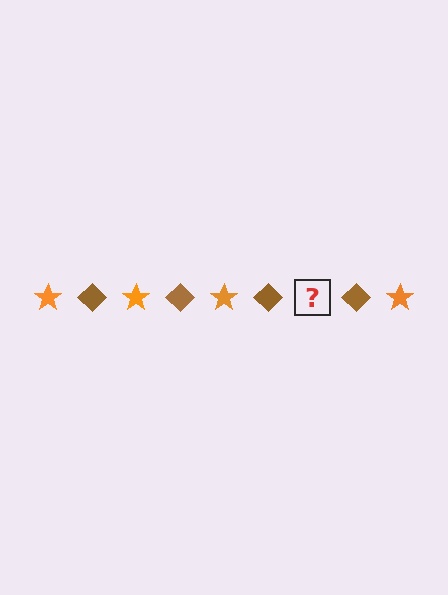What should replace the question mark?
The question mark should be replaced with an orange star.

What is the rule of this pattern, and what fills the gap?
The rule is that the pattern alternates between orange star and brown diamond. The gap should be filled with an orange star.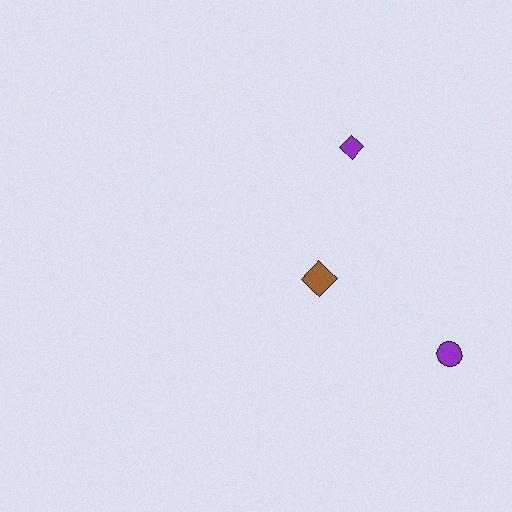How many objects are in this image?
There are 3 objects.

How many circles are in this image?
There is 1 circle.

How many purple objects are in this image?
There are 2 purple objects.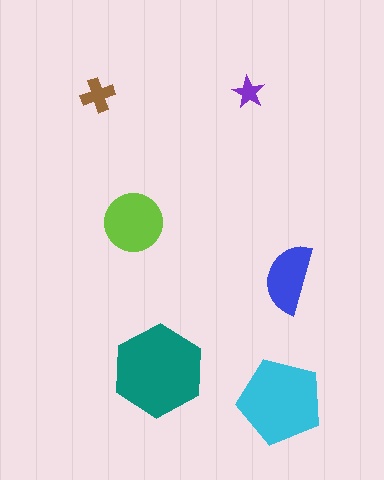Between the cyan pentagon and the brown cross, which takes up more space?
The cyan pentagon.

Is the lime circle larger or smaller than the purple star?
Larger.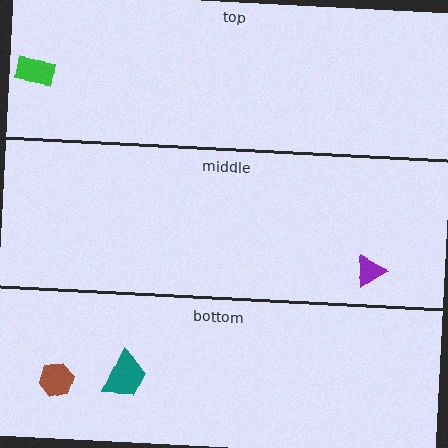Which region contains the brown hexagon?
The bottom region.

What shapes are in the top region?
The green rectangle.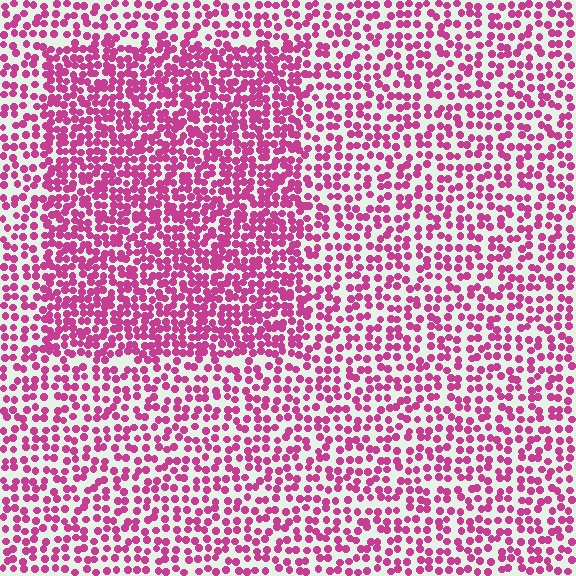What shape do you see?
I see a rectangle.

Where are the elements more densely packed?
The elements are more densely packed inside the rectangle boundary.